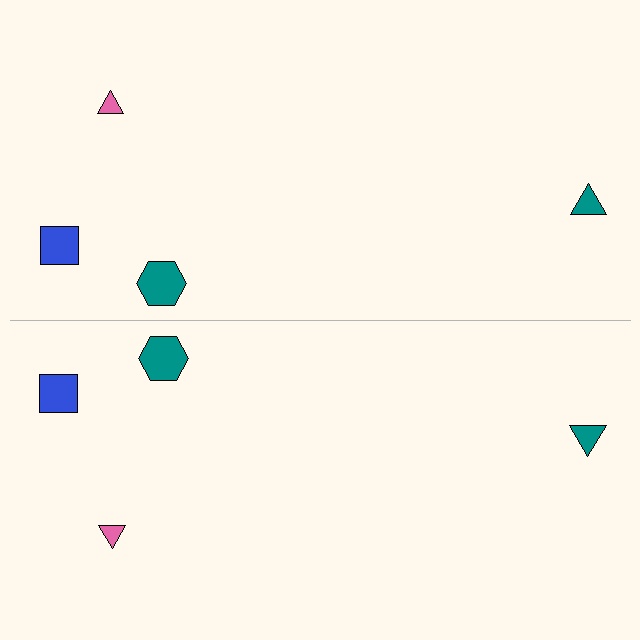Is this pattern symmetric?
Yes, this pattern has bilateral (reflection) symmetry.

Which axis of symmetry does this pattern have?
The pattern has a horizontal axis of symmetry running through the center of the image.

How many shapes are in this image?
There are 8 shapes in this image.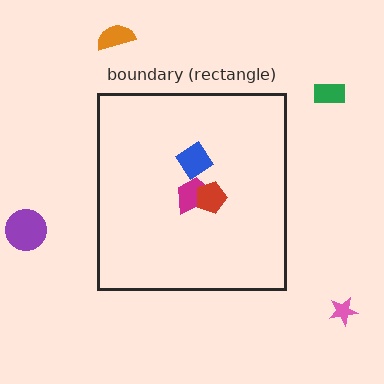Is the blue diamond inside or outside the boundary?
Inside.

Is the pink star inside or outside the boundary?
Outside.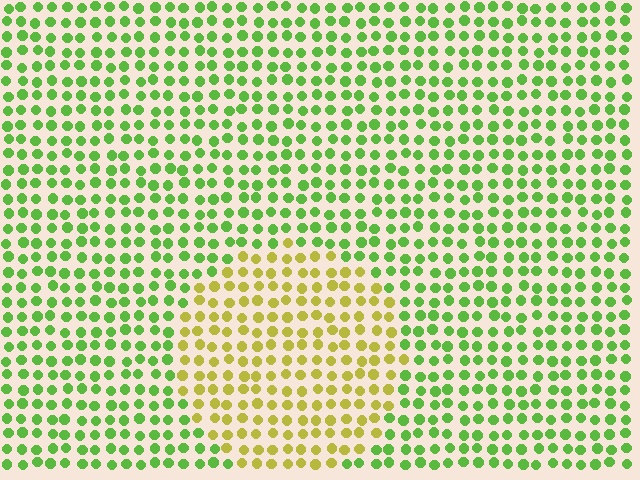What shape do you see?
I see a circle.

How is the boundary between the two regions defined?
The boundary is defined purely by a slight shift in hue (about 46 degrees). Spacing, size, and orientation are identical on both sides.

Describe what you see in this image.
The image is filled with small lime elements in a uniform arrangement. A circle-shaped region is visible where the elements are tinted to a slightly different hue, forming a subtle color boundary.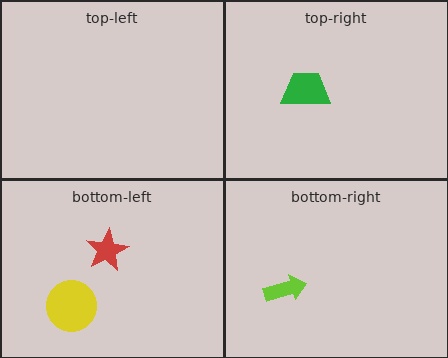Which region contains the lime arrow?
The bottom-right region.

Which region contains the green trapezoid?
The top-right region.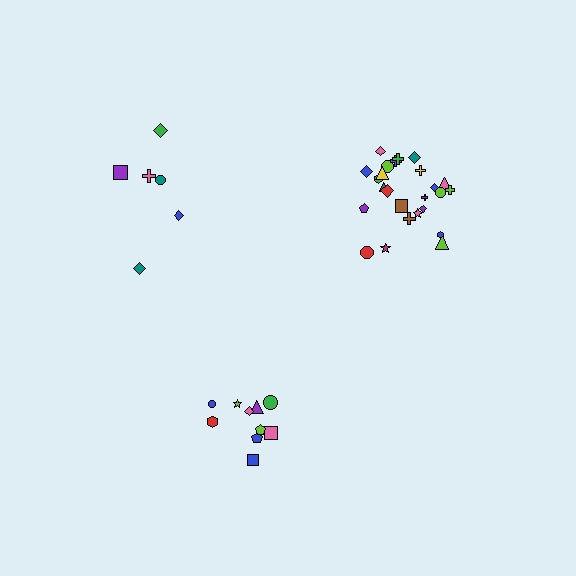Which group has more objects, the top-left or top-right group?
The top-right group.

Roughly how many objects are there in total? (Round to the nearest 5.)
Roughly 40 objects in total.